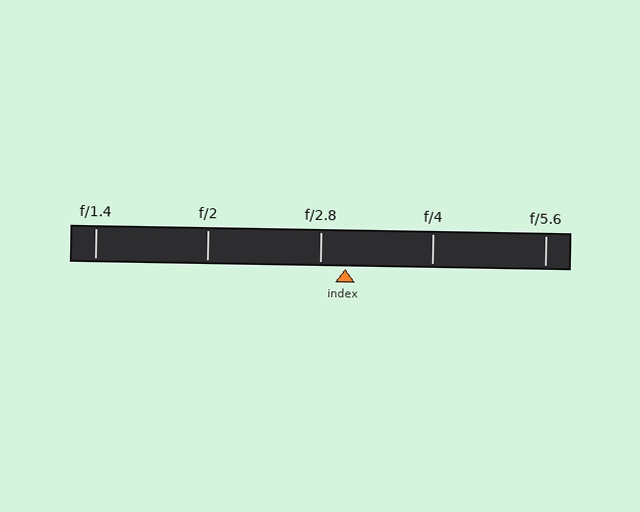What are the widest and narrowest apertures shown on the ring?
The widest aperture shown is f/1.4 and the narrowest is f/5.6.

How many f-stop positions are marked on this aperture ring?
There are 5 f-stop positions marked.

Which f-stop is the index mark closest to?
The index mark is closest to f/2.8.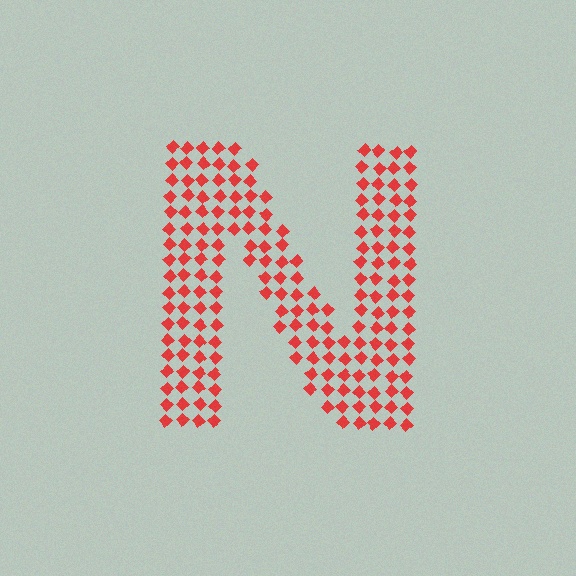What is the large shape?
The large shape is the letter N.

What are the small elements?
The small elements are diamonds.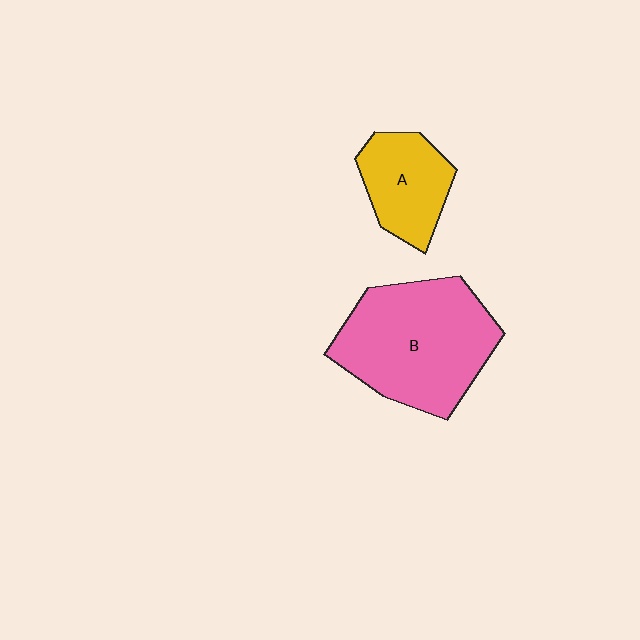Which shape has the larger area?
Shape B (pink).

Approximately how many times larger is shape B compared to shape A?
Approximately 2.1 times.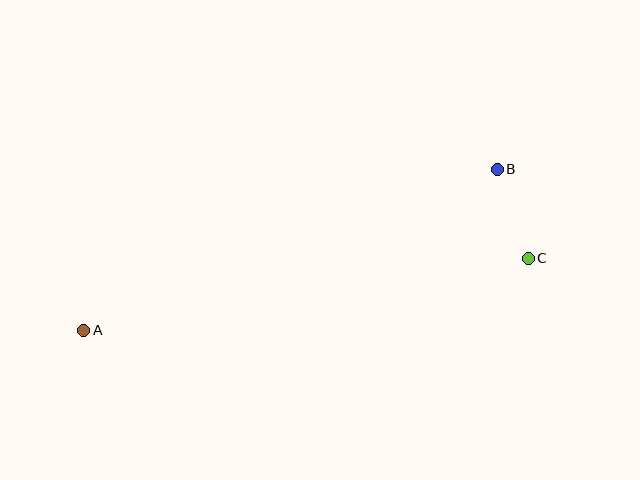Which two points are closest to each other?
Points B and C are closest to each other.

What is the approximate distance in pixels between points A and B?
The distance between A and B is approximately 444 pixels.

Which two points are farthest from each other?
Points A and C are farthest from each other.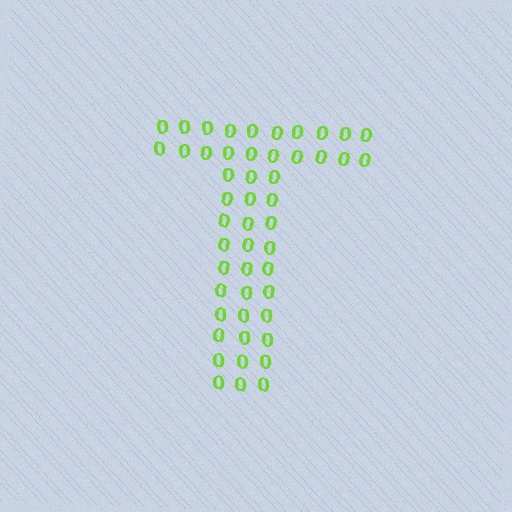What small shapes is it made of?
It is made of small digit 0's.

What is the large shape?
The large shape is the letter T.